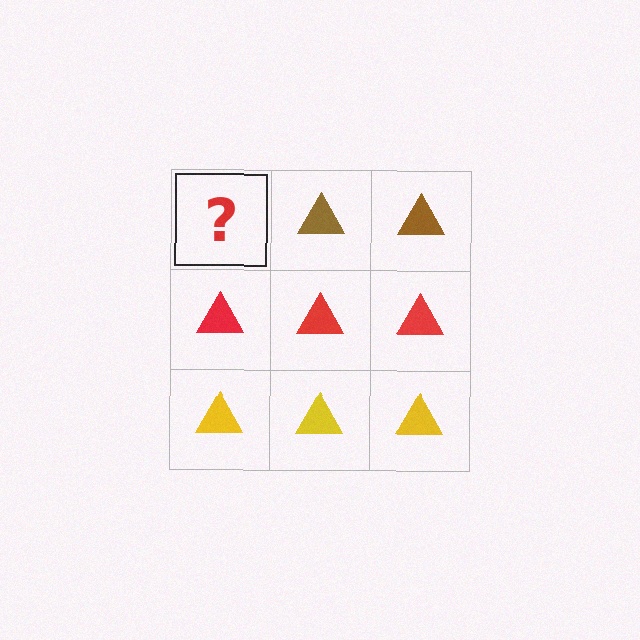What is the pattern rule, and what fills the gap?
The rule is that each row has a consistent color. The gap should be filled with a brown triangle.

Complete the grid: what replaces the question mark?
The question mark should be replaced with a brown triangle.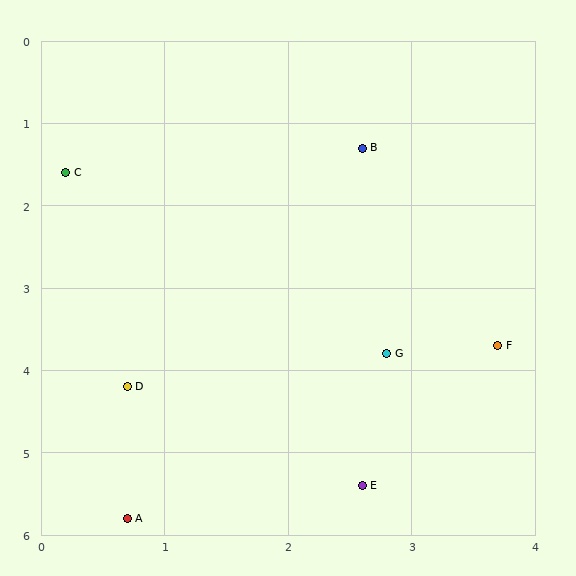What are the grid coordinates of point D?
Point D is at approximately (0.7, 4.2).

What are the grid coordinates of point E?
Point E is at approximately (2.6, 5.4).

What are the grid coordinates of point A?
Point A is at approximately (0.7, 5.8).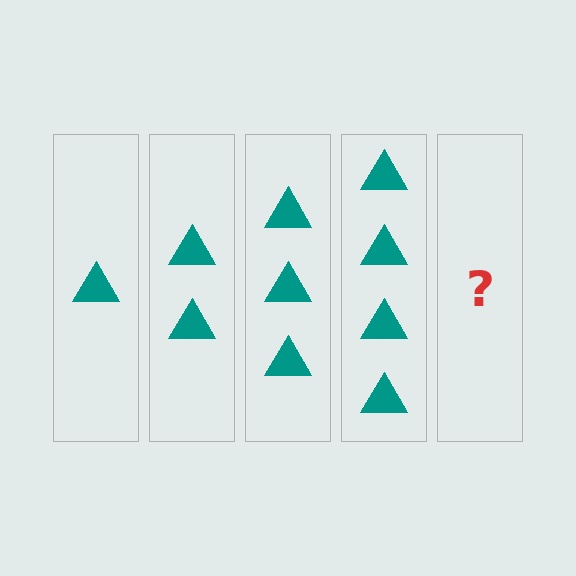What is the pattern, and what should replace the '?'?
The pattern is that each step adds one more triangle. The '?' should be 5 triangles.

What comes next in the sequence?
The next element should be 5 triangles.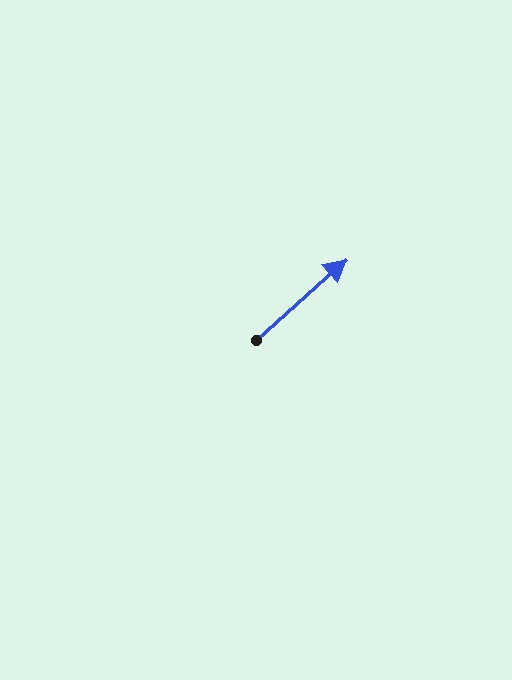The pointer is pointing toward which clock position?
Roughly 2 o'clock.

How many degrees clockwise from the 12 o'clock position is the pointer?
Approximately 48 degrees.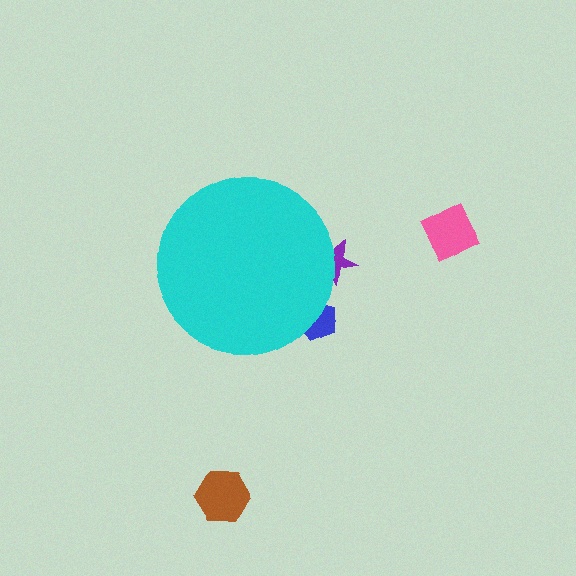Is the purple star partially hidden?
Yes, the purple star is partially hidden behind the cyan circle.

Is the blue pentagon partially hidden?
Yes, the blue pentagon is partially hidden behind the cyan circle.